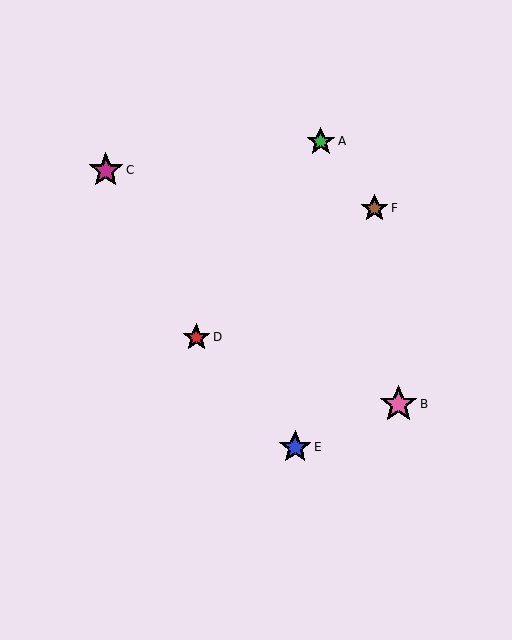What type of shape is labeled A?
Shape A is a green star.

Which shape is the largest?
The pink star (labeled B) is the largest.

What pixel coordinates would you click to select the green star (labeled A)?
Click at (321, 141) to select the green star A.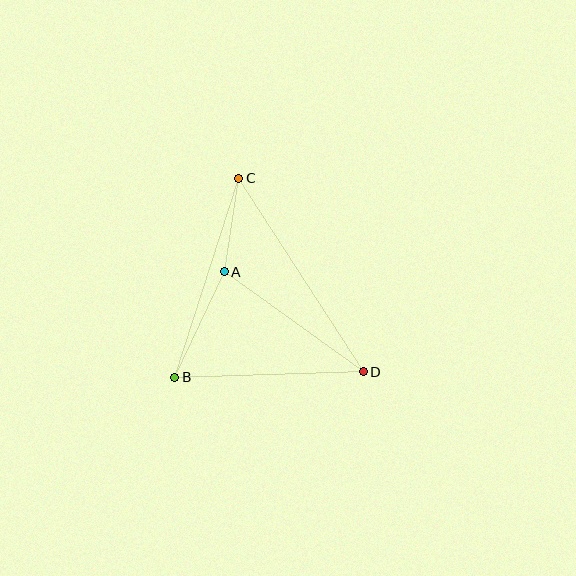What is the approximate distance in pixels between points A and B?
The distance between A and B is approximately 116 pixels.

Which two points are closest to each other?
Points A and C are closest to each other.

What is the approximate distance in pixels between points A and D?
The distance between A and D is approximately 171 pixels.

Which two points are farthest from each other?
Points C and D are farthest from each other.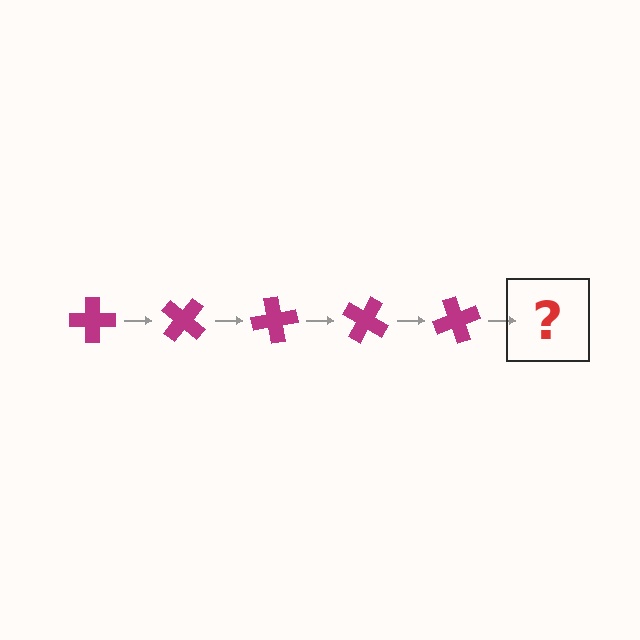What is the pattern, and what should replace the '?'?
The pattern is that the cross rotates 40 degrees each step. The '?' should be a magenta cross rotated 200 degrees.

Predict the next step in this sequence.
The next step is a magenta cross rotated 200 degrees.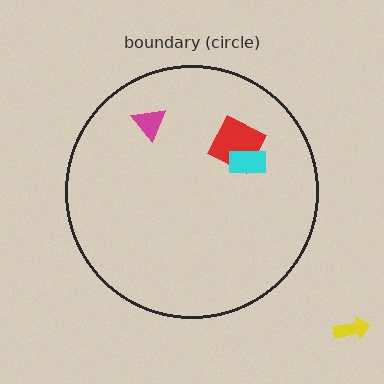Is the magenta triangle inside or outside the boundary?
Inside.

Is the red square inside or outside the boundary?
Inside.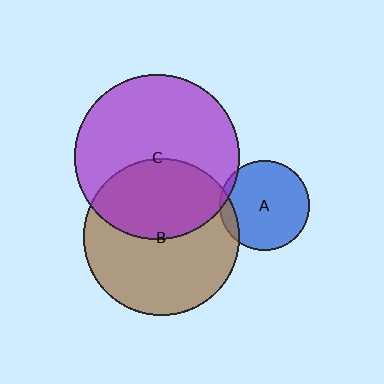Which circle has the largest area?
Circle C (purple).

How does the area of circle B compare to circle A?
Approximately 3.0 times.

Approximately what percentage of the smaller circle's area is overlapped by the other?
Approximately 5%.